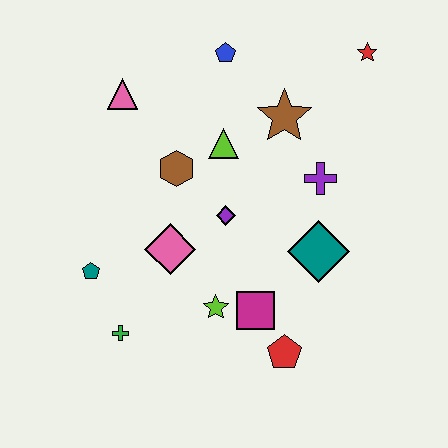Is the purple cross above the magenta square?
Yes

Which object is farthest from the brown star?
The green cross is farthest from the brown star.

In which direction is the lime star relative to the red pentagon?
The lime star is to the left of the red pentagon.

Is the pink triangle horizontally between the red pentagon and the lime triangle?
No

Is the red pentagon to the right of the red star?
No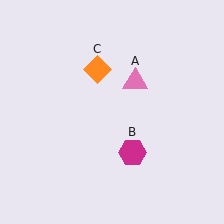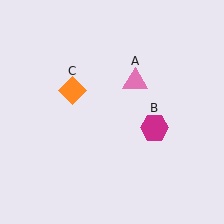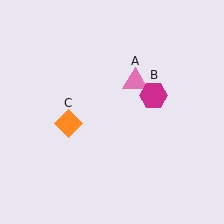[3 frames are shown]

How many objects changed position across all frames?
2 objects changed position: magenta hexagon (object B), orange diamond (object C).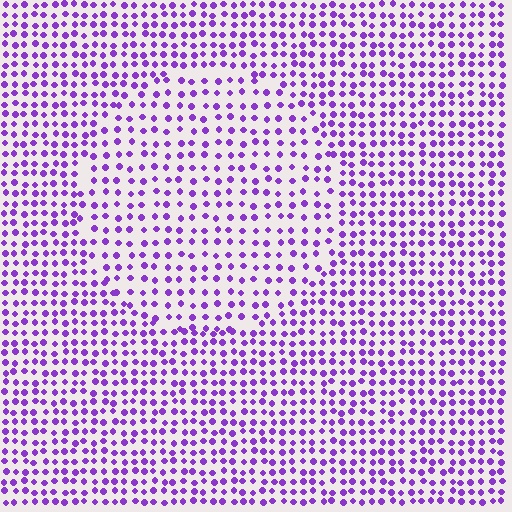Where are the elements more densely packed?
The elements are more densely packed outside the circle boundary.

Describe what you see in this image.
The image contains small purple elements arranged at two different densities. A circle-shaped region is visible where the elements are less densely packed than the surrounding area.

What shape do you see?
I see a circle.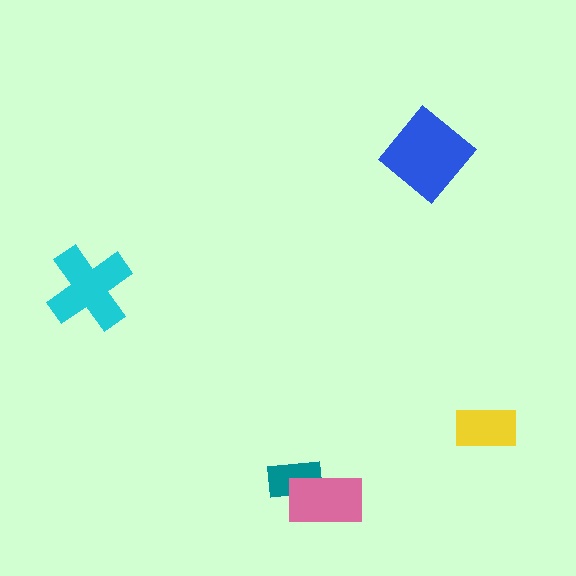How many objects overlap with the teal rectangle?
1 object overlaps with the teal rectangle.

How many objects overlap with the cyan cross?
0 objects overlap with the cyan cross.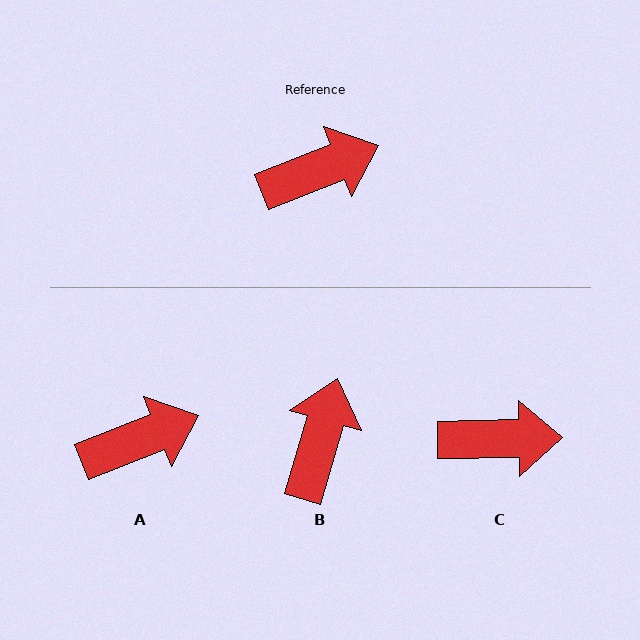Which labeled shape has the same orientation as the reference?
A.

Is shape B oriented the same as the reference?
No, it is off by about 52 degrees.